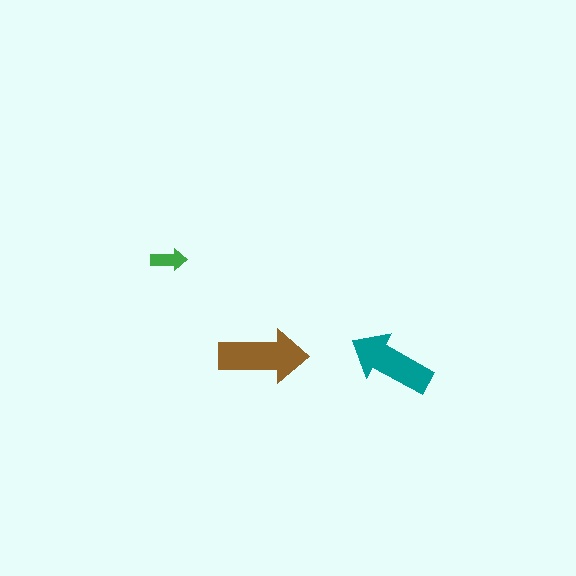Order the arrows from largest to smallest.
the brown one, the teal one, the green one.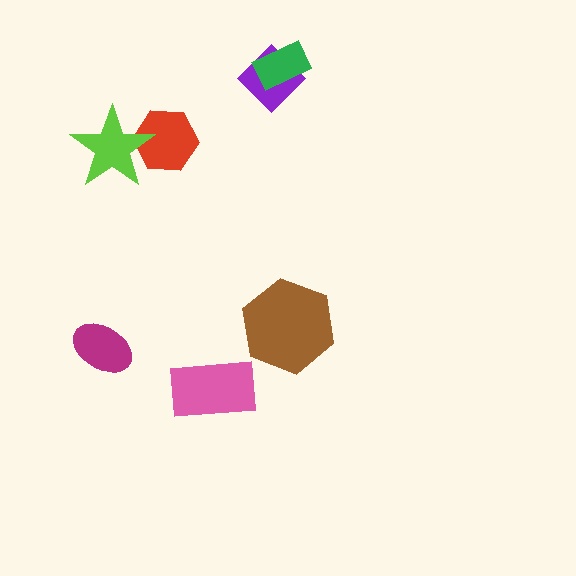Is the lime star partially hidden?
No, no other shape covers it.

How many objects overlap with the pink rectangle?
0 objects overlap with the pink rectangle.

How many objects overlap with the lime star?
1 object overlaps with the lime star.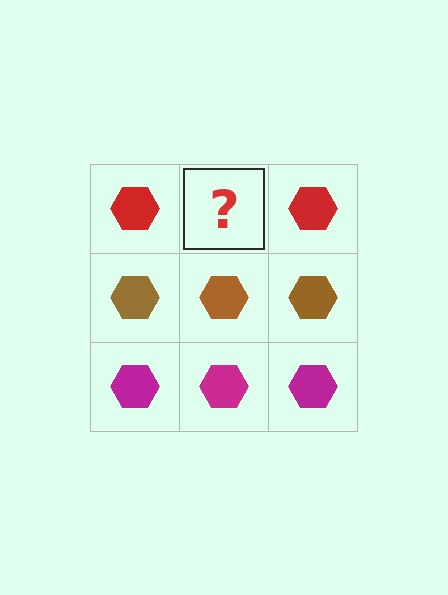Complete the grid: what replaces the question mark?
The question mark should be replaced with a red hexagon.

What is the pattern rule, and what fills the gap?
The rule is that each row has a consistent color. The gap should be filled with a red hexagon.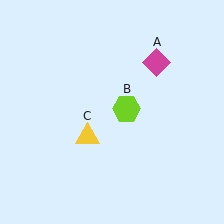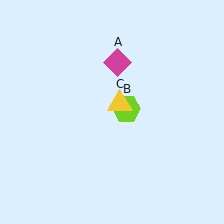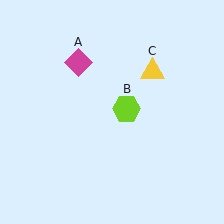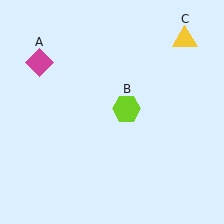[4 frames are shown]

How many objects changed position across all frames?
2 objects changed position: magenta diamond (object A), yellow triangle (object C).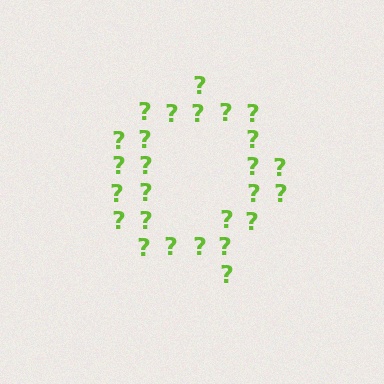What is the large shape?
The large shape is the letter Q.